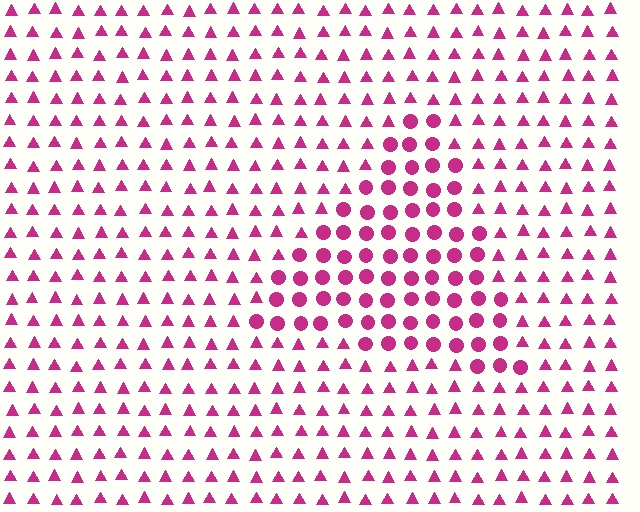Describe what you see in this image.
The image is filled with small magenta elements arranged in a uniform grid. A triangle-shaped region contains circles, while the surrounding area contains triangles. The boundary is defined purely by the change in element shape.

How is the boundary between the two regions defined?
The boundary is defined by a change in element shape: circles inside vs. triangles outside. All elements share the same color and spacing.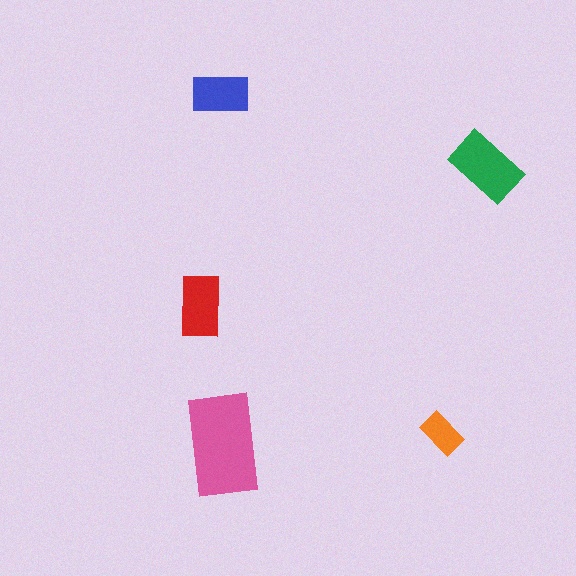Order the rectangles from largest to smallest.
the pink one, the green one, the red one, the blue one, the orange one.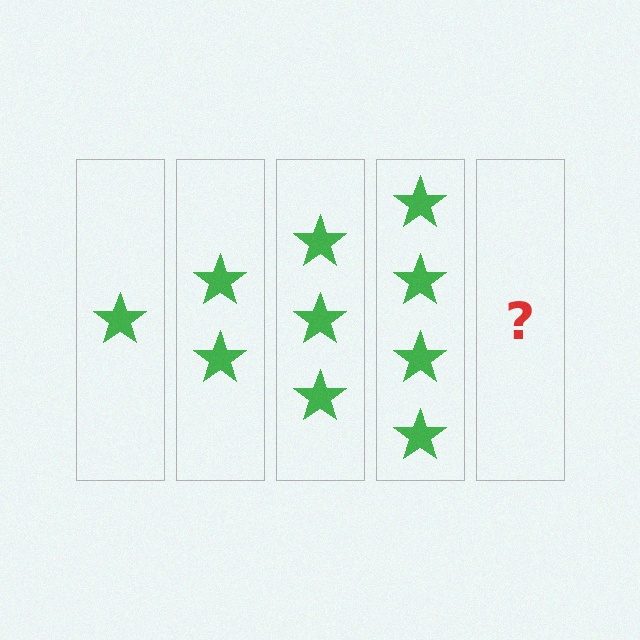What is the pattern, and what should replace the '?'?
The pattern is that each step adds one more star. The '?' should be 5 stars.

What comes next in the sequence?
The next element should be 5 stars.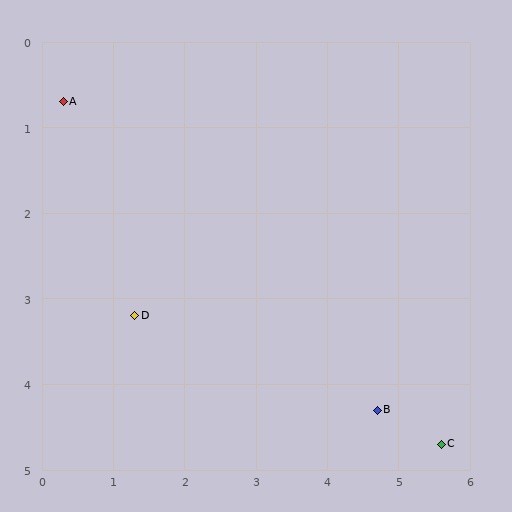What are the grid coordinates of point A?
Point A is at approximately (0.3, 0.7).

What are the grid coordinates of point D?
Point D is at approximately (1.3, 3.2).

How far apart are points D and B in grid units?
Points D and B are about 3.6 grid units apart.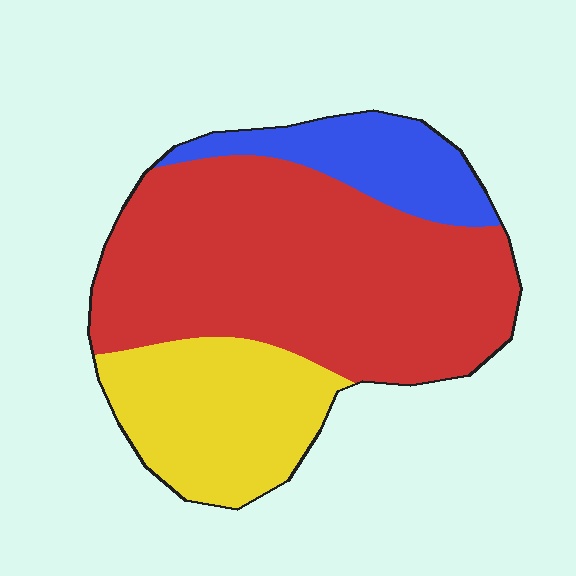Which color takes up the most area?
Red, at roughly 60%.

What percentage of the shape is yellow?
Yellow takes up between a sixth and a third of the shape.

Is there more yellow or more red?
Red.